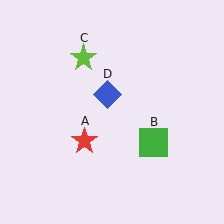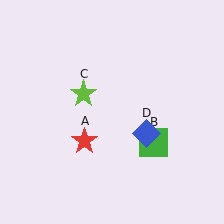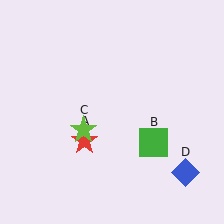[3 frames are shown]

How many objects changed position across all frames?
2 objects changed position: lime star (object C), blue diamond (object D).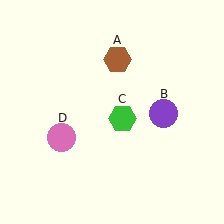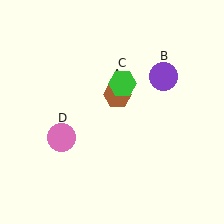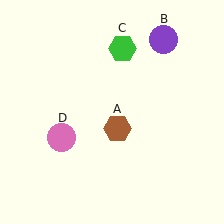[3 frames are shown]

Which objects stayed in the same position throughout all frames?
Pink circle (object D) remained stationary.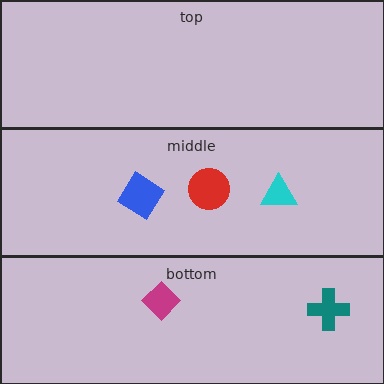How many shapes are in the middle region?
3.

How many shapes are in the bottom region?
2.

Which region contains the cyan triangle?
The middle region.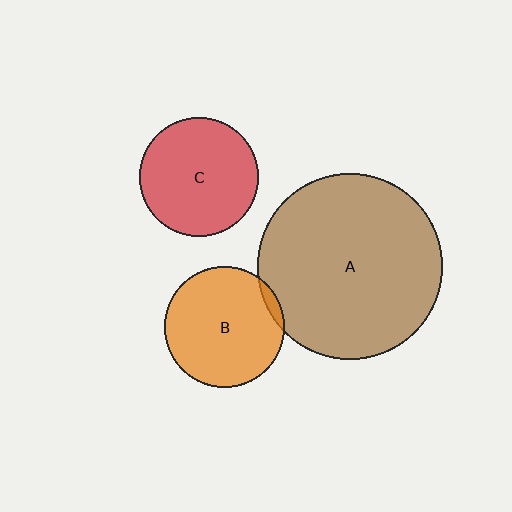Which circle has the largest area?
Circle A (brown).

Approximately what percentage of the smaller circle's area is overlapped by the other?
Approximately 5%.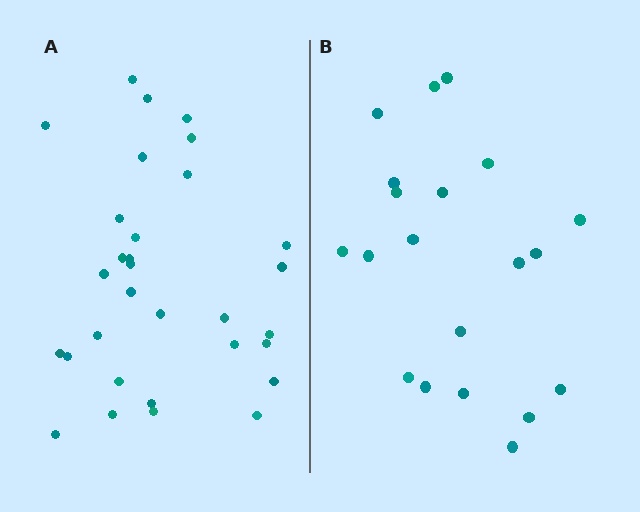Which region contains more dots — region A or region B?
Region A (the left region) has more dots.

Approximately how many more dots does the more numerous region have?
Region A has roughly 12 or so more dots than region B.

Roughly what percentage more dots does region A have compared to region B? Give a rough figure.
About 55% more.